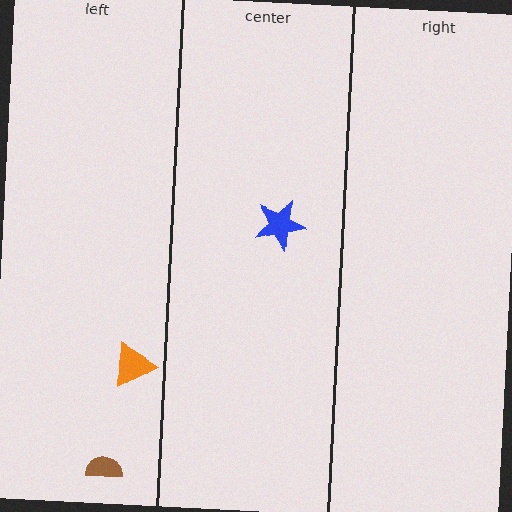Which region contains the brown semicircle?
The left region.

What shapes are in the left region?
The brown semicircle, the orange triangle.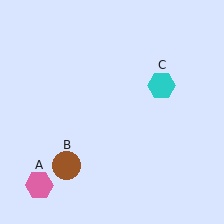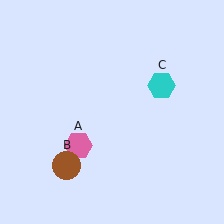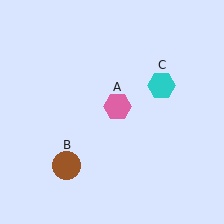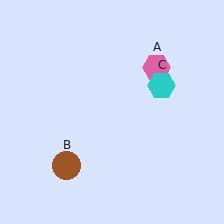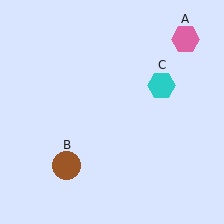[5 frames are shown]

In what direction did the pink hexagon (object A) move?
The pink hexagon (object A) moved up and to the right.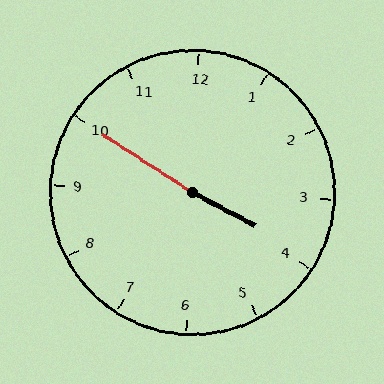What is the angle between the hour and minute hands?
Approximately 175 degrees.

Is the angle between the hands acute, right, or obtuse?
It is obtuse.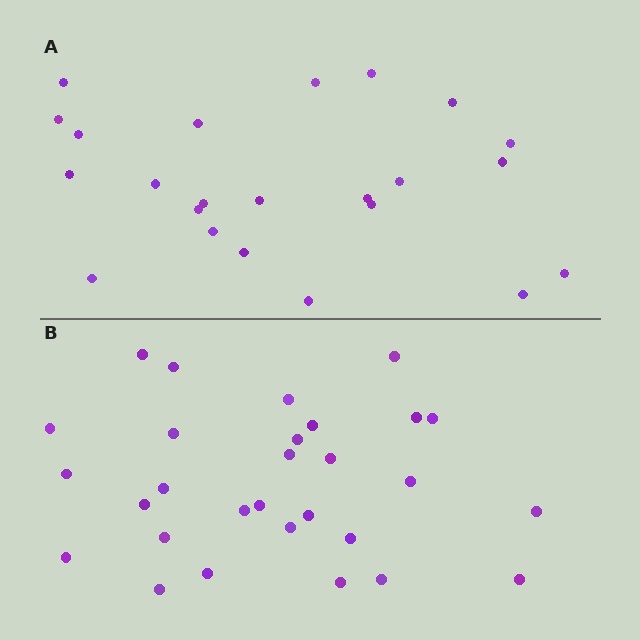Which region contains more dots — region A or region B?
Region B (the bottom region) has more dots.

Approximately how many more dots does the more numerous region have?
Region B has about 6 more dots than region A.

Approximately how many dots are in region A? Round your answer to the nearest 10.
About 20 dots. (The exact count is 23, which rounds to 20.)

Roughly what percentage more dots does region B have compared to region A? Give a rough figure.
About 25% more.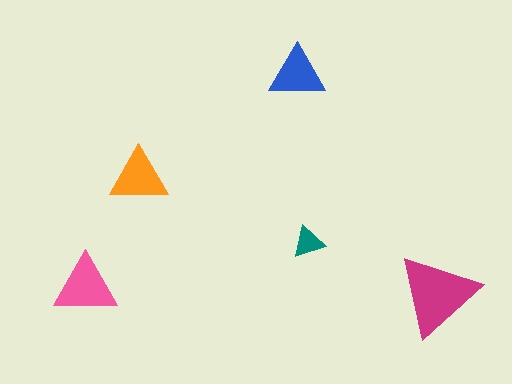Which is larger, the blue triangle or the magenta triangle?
The magenta one.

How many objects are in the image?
There are 5 objects in the image.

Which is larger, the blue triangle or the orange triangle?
The orange one.